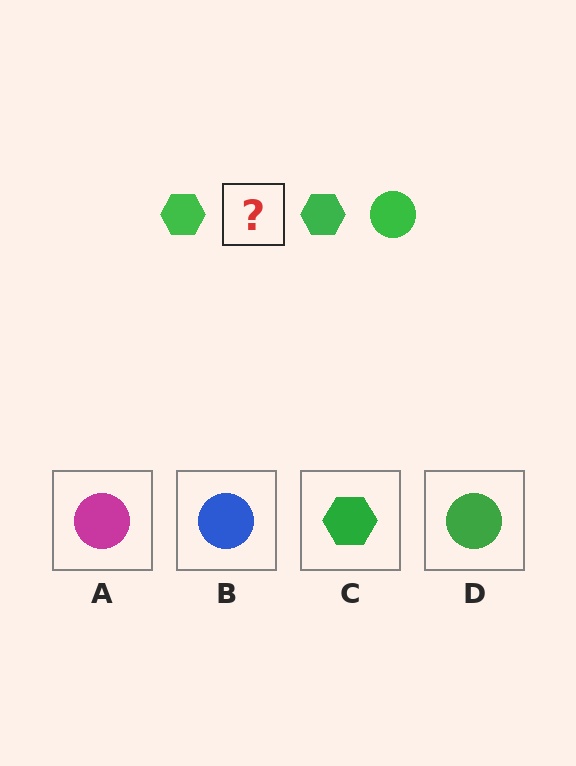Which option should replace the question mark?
Option D.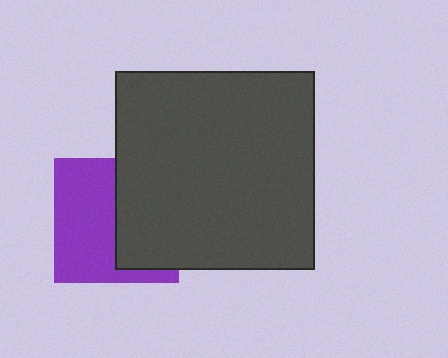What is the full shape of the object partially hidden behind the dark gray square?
The partially hidden object is a purple square.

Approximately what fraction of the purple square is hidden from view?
Roughly 45% of the purple square is hidden behind the dark gray square.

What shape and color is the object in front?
The object in front is a dark gray square.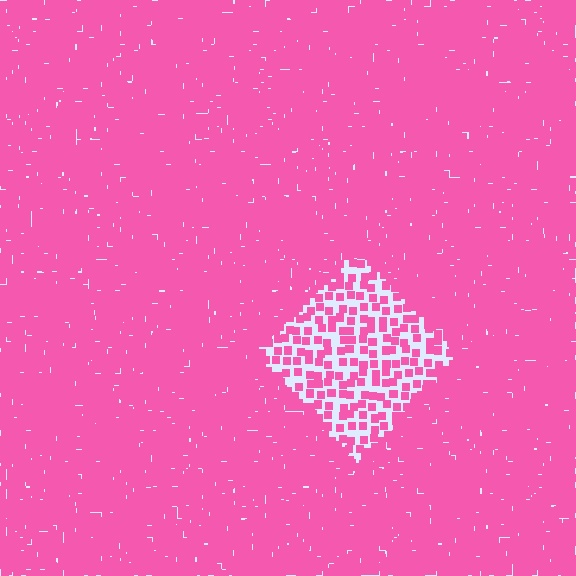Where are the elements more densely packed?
The elements are more densely packed outside the diamond boundary.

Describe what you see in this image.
The image contains small pink elements arranged at two different densities. A diamond-shaped region is visible where the elements are less densely packed than the surrounding area.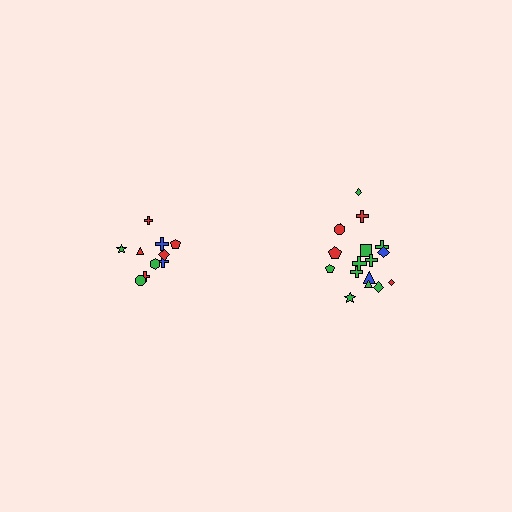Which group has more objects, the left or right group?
The right group.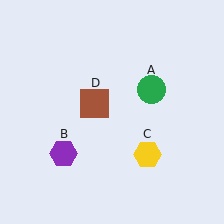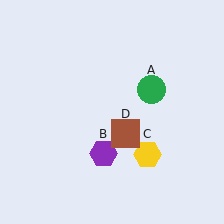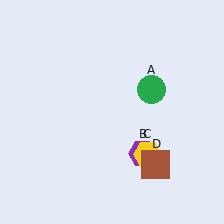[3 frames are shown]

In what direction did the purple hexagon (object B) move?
The purple hexagon (object B) moved right.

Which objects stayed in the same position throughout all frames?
Green circle (object A) and yellow hexagon (object C) remained stationary.